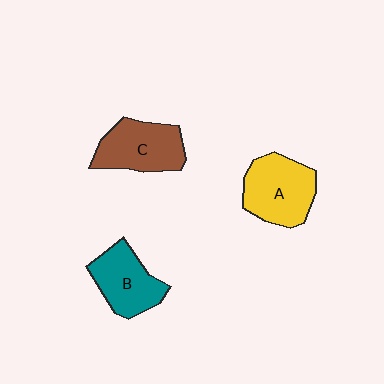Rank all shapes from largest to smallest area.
From largest to smallest: A (yellow), C (brown), B (teal).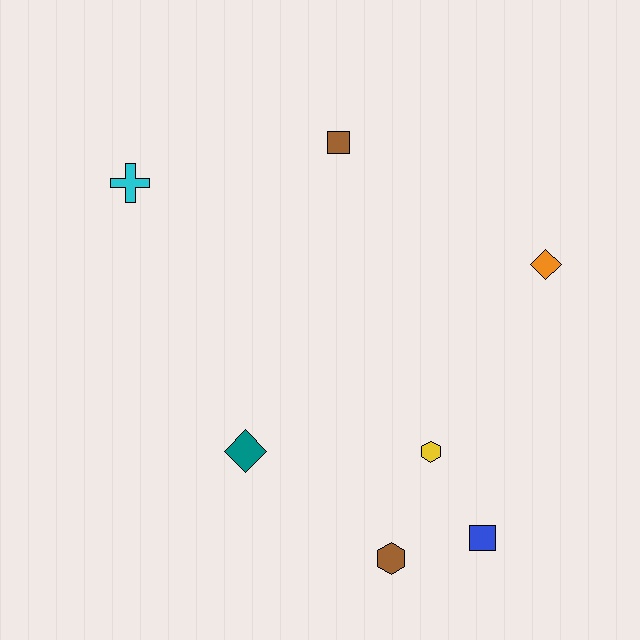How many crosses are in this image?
There is 1 cross.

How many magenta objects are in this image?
There are no magenta objects.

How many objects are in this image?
There are 7 objects.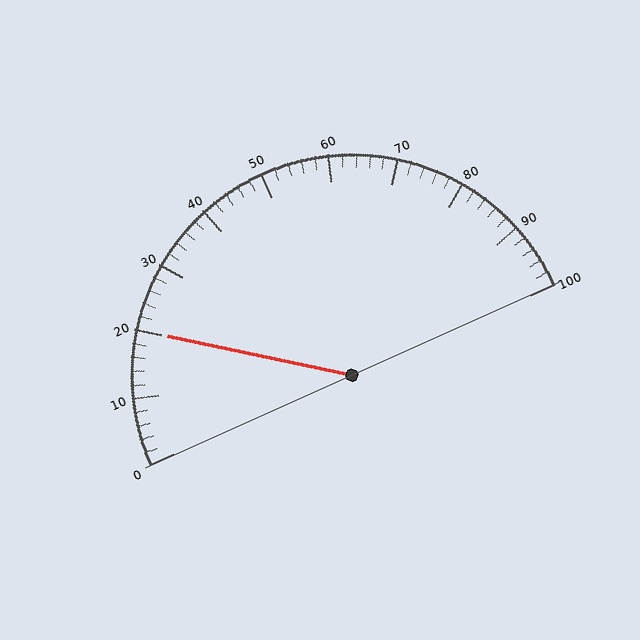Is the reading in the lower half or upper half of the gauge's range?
The reading is in the lower half of the range (0 to 100).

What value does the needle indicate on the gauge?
The needle indicates approximately 20.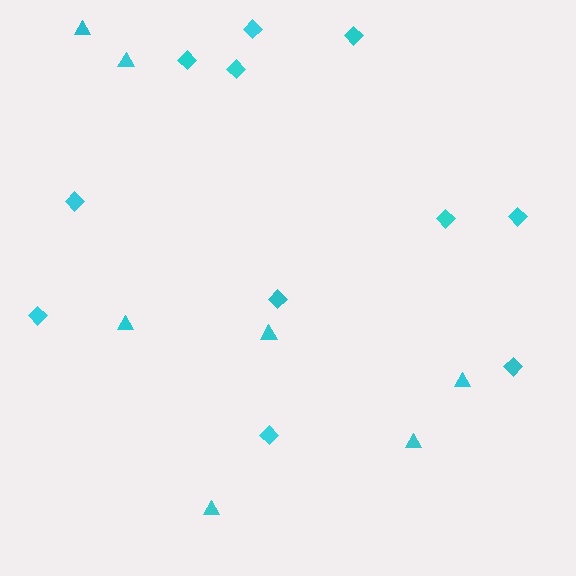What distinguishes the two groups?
There are 2 groups: one group of diamonds (11) and one group of triangles (7).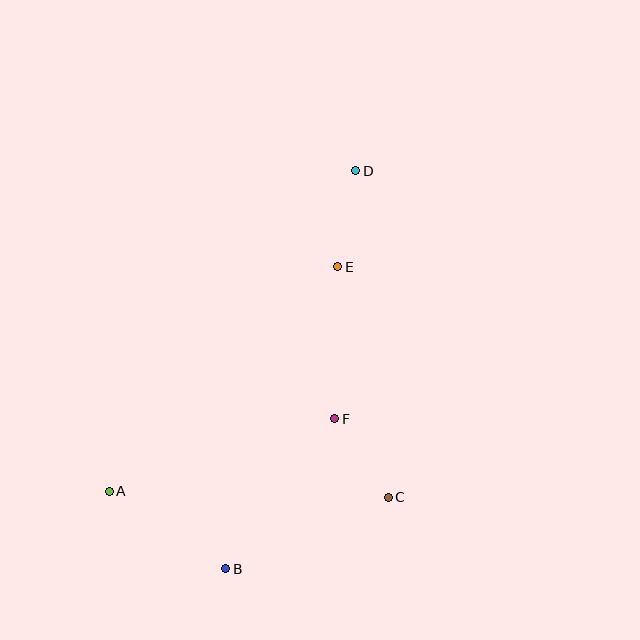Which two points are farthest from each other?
Points B and D are farthest from each other.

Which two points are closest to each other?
Points C and F are closest to each other.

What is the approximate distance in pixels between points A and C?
The distance between A and C is approximately 279 pixels.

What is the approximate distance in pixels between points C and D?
The distance between C and D is approximately 328 pixels.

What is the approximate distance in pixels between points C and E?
The distance between C and E is approximately 236 pixels.